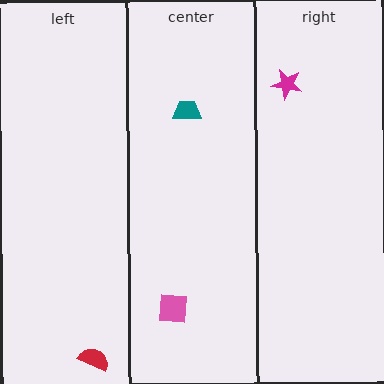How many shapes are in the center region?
2.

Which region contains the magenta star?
The right region.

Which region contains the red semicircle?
The left region.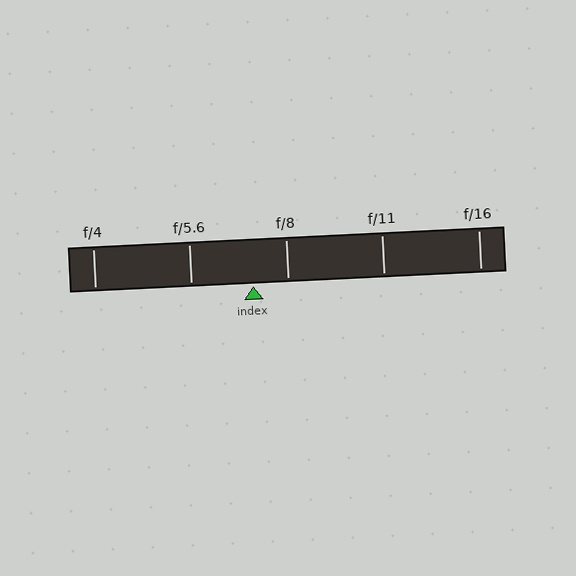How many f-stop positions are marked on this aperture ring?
There are 5 f-stop positions marked.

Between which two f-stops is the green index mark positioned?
The index mark is between f/5.6 and f/8.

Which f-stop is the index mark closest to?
The index mark is closest to f/8.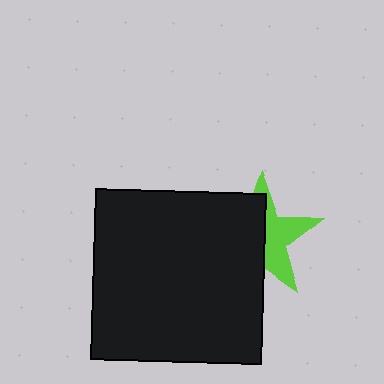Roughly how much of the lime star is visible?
A small part of it is visible (roughly 44%).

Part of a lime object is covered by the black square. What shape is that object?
It is a star.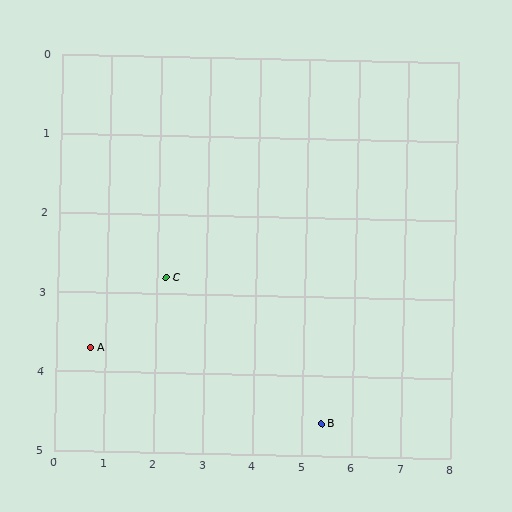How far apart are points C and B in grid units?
Points C and B are about 3.7 grid units apart.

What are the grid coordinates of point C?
Point C is at approximately (2.2, 2.8).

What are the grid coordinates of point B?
Point B is at approximately (5.4, 4.6).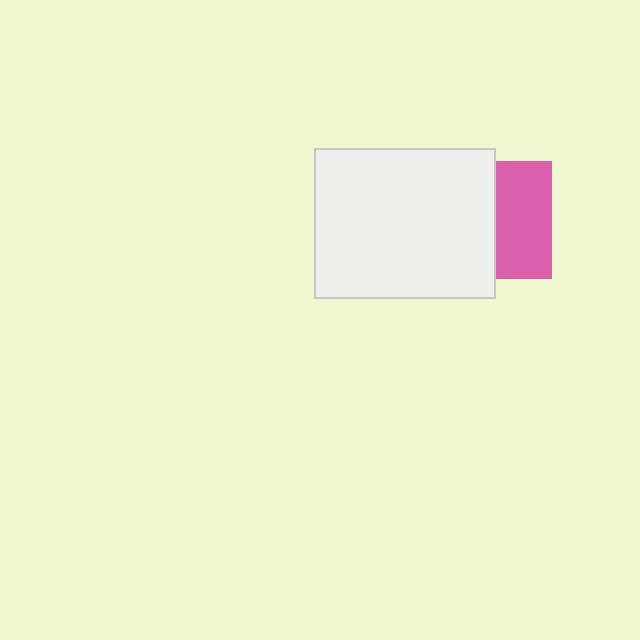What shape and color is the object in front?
The object in front is a white rectangle.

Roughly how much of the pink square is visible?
About half of it is visible (roughly 47%).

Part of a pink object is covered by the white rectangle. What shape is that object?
It is a square.